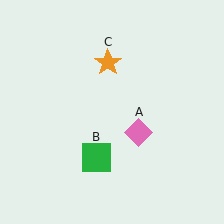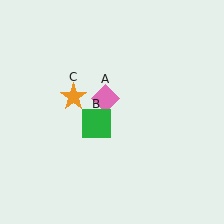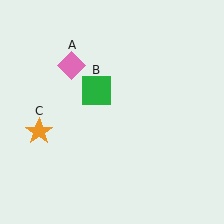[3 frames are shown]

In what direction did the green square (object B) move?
The green square (object B) moved up.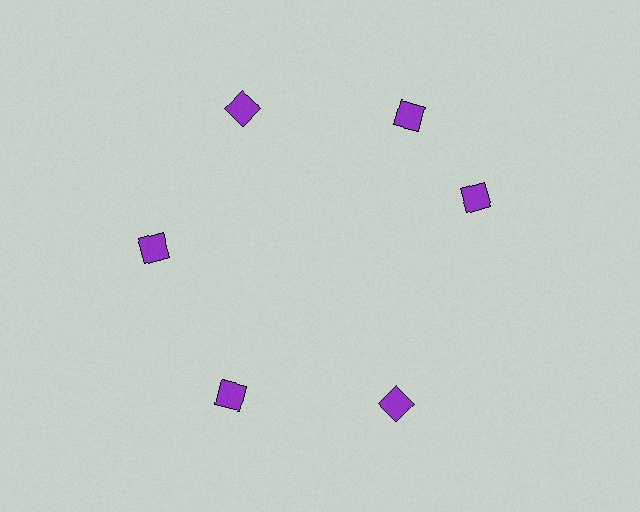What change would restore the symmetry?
The symmetry would be restored by rotating it back into even spacing with its neighbors so that all 6 squares sit at equal angles and equal distance from the center.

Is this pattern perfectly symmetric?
No. The 6 purple squares are arranged in a ring, but one element near the 3 o'clock position is rotated out of alignment along the ring, breaking the 6-fold rotational symmetry.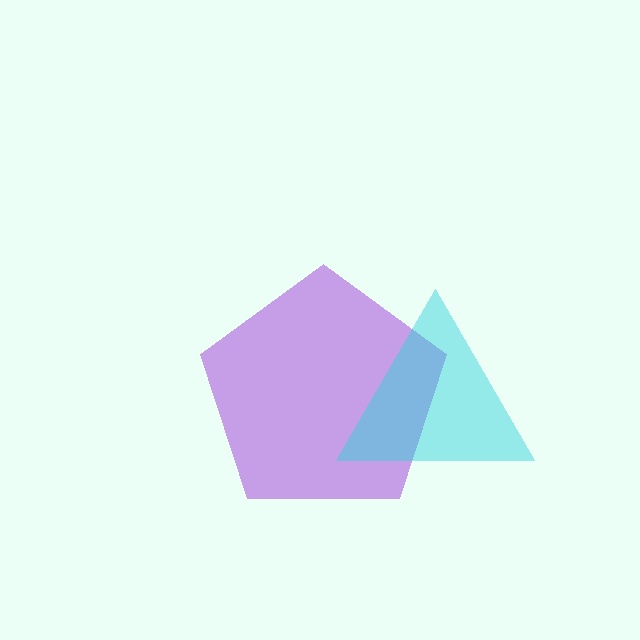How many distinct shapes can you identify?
There are 2 distinct shapes: a purple pentagon, a cyan triangle.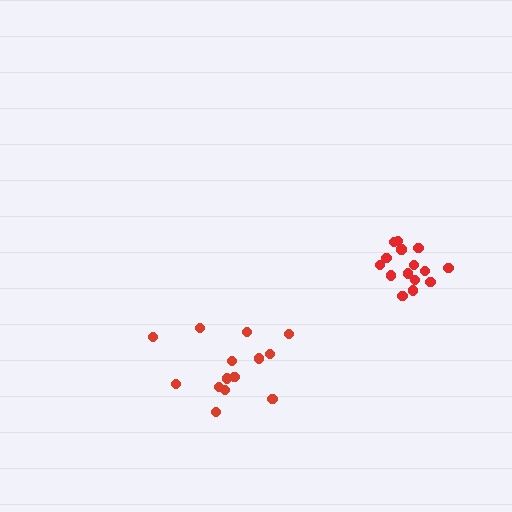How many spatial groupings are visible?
There are 2 spatial groupings.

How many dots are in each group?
Group 1: 14 dots, Group 2: 15 dots (29 total).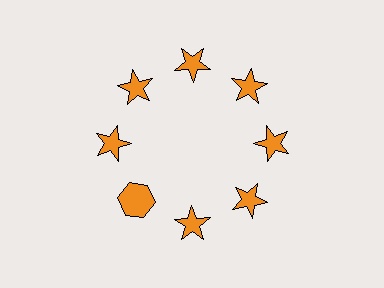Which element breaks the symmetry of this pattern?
The orange hexagon at roughly the 8 o'clock position breaks the symmetry. All other shapes are orange stars.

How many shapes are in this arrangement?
There are 8 shapes arranged in a ring pattern.